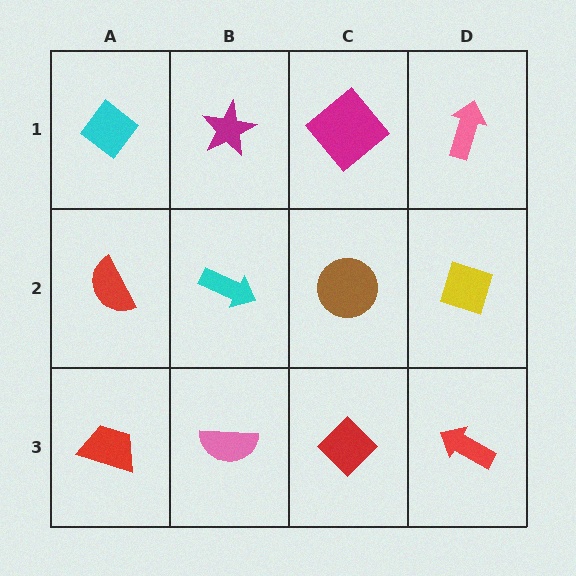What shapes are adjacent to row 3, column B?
A cyan arrow (row 2, column B), a red trapezoid (row 3, column A), a red diamond (row 3, column C).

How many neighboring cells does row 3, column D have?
2.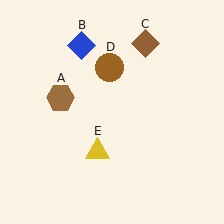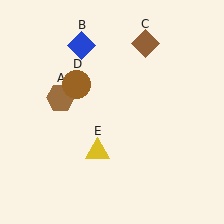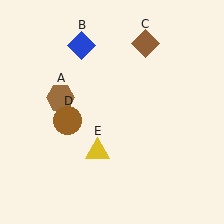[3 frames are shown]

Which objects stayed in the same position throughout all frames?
Brown hexagon (object A) and blue diamond (object B) and brown diamond (object C) and yellow triangle (object E) remained stationary.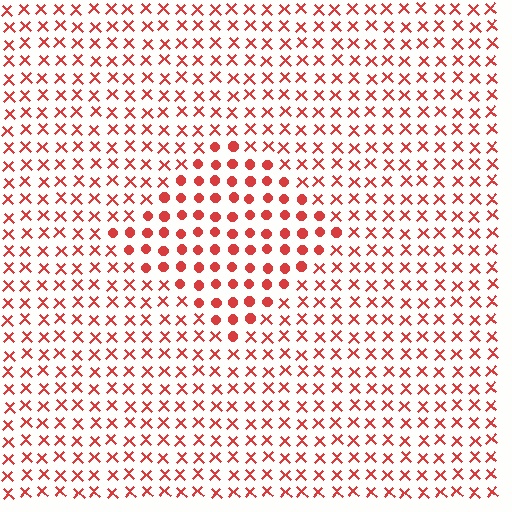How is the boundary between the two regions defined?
The boundary is defined by a change in element shape: circles inside vs. X marks outside. All elements share the same color and spacing.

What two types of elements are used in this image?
The image uses circles inside the diamond region and X marks outside it.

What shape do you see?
I see a diamond.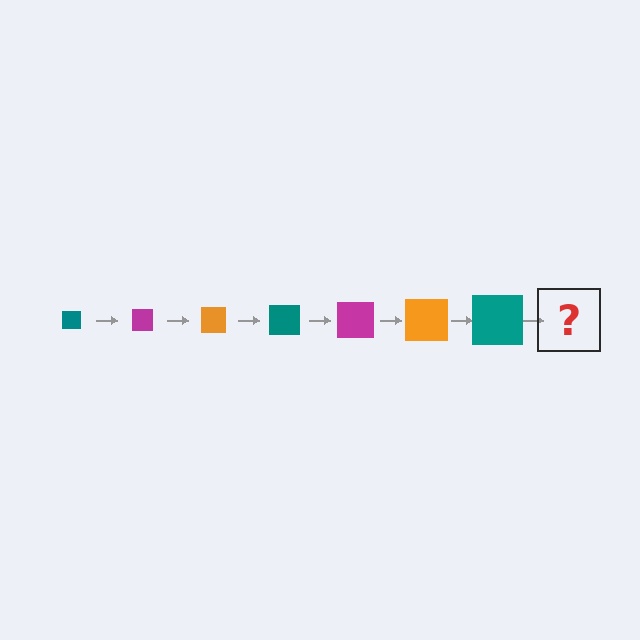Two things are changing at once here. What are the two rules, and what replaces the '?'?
The two rules are that the square grows larger each step and the color cycles through teal, magenta, and orange. The '?' should be a magenta square, larger than the previous one.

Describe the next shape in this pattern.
It should be a magenta square, larger than the previous one.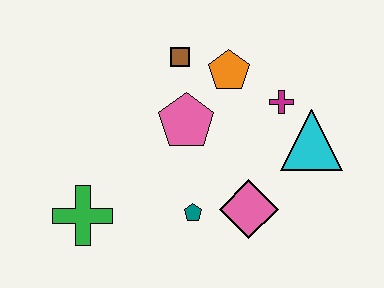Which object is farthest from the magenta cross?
The green cross is farthest from the magenta cross.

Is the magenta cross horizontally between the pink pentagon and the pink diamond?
No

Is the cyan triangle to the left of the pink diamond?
No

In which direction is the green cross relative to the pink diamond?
The green cross is to the left of the pink diamond.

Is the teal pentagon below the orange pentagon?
Yes